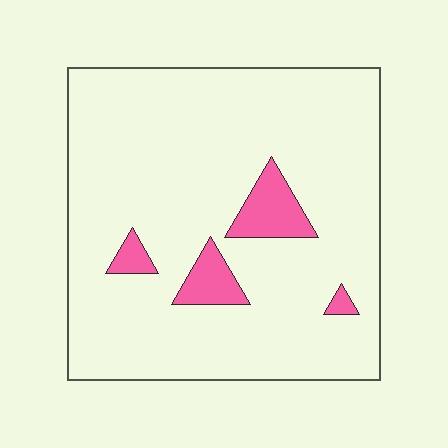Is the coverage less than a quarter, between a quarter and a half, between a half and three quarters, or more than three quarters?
Less than a quarter.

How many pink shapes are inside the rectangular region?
4.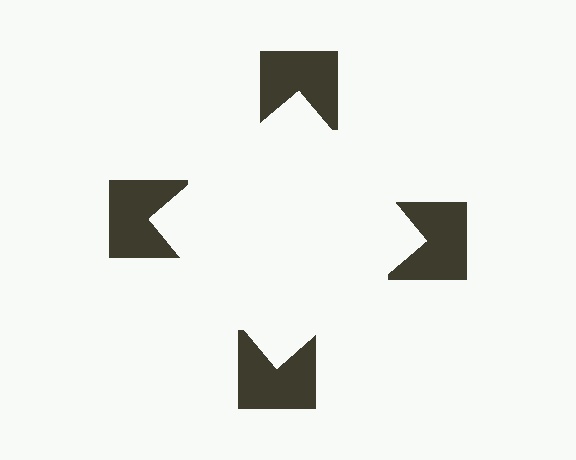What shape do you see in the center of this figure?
An illusory square — its edges are inferred from the aligned wedge cuts in the notched squares, not physically drawn.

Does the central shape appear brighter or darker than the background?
It typically appears slightly brighter than the background, even though no actual brightness change is drawn.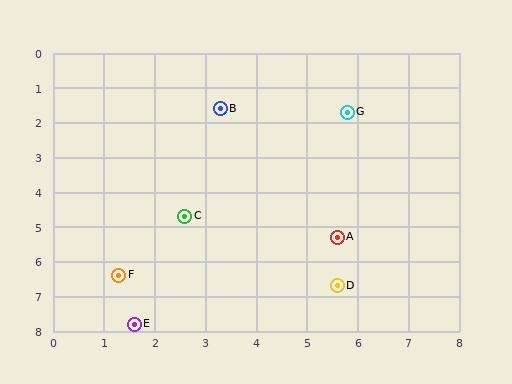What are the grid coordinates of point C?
Point C is at approximately (2.6, 4.7).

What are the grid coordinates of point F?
Point F is at approximately (1.3, 6.4).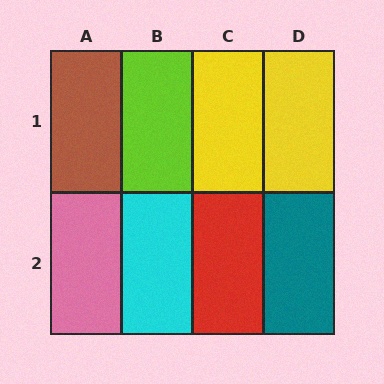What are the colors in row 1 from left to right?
Brown, lime, yellow, yellow.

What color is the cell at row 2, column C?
Red.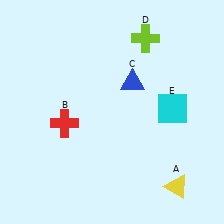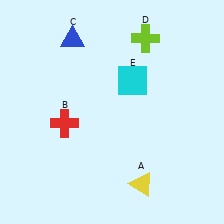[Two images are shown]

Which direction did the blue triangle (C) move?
The blue triangle (C) moved left.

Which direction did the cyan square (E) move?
The cyan square (E) moved left.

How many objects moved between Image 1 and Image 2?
3 objects moved between the two images.